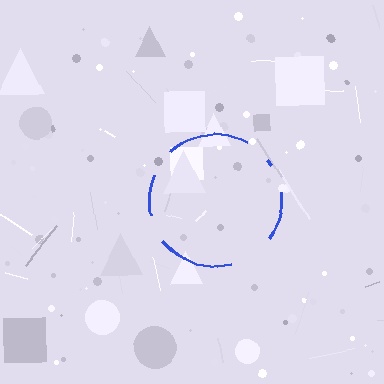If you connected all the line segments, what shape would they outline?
They would outline a circle.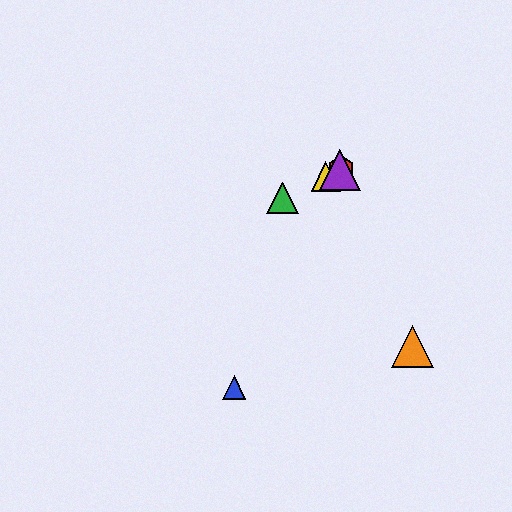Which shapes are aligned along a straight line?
The red hexagon, the green triangle, the yellow triangle, the purple triangle are aligned along a straight line.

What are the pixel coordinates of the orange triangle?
The orange triangle is at (412, 347).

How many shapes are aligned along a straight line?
4 shapes (the red hexagon, the green triangle, the yellow triangle, the purple triangle) are aligned along a straight line.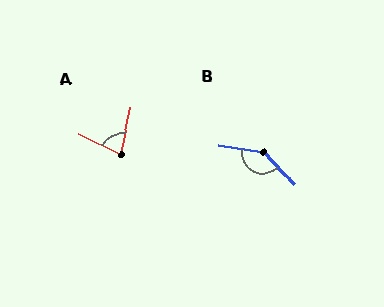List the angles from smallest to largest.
A (76°), B (142°).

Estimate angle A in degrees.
Approximately 76 degrees.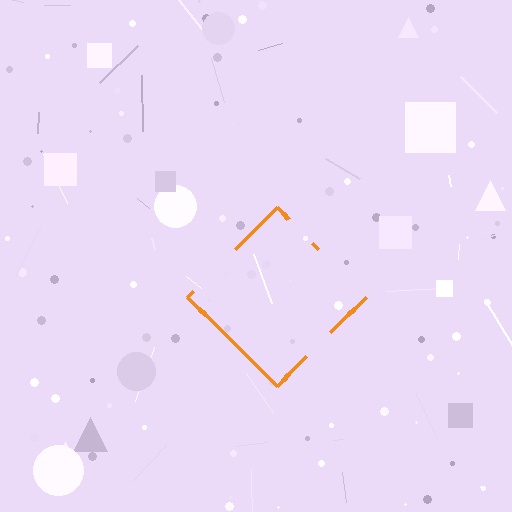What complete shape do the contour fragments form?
The contour fragments form a diamond.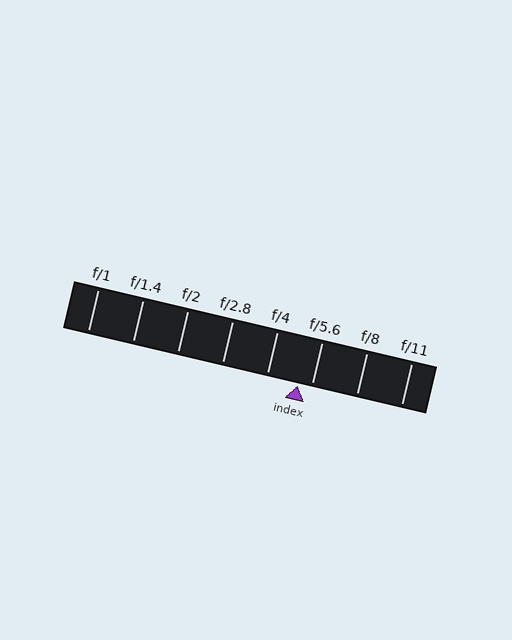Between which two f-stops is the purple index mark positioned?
The index mark is between f/4 and f/5.6.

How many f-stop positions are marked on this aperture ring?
There are 8 f-stop positions marked.